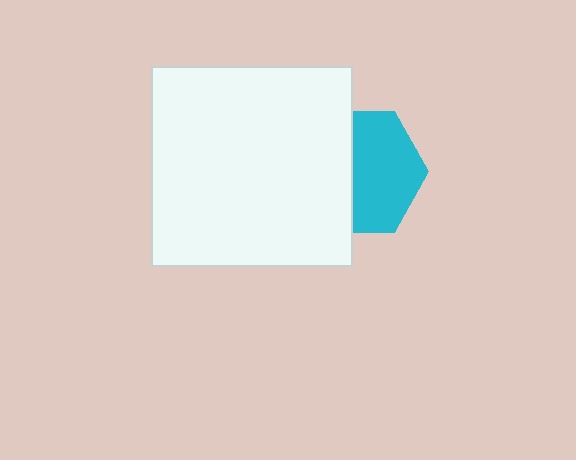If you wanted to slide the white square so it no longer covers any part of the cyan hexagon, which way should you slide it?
Slide it left — that is the most direct way to separate the two shapes.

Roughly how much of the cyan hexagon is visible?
About half of it is visible (roughly 55%).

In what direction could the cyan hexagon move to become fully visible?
The cyan hexagon could move right. That would shift it out from behind the white square entirely.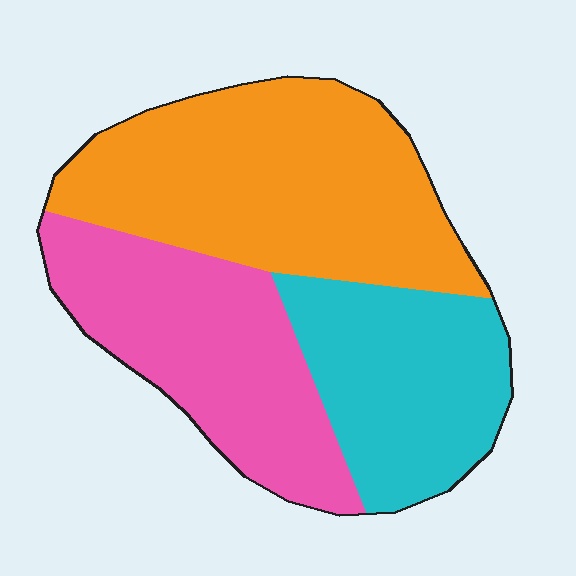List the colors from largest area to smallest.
From largest to smallest: orange, pink, cyan.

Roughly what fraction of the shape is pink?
Pink takes up about one third (1/3) of the shape.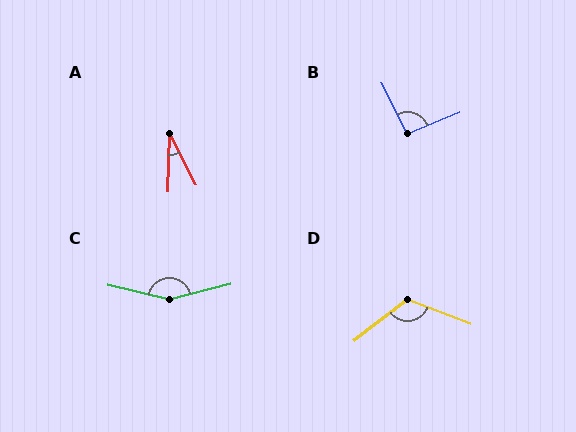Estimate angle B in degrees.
Approximately 95 degrees.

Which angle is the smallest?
A, at approximately 29 degrees.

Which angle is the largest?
C, at approximately 153 degrees.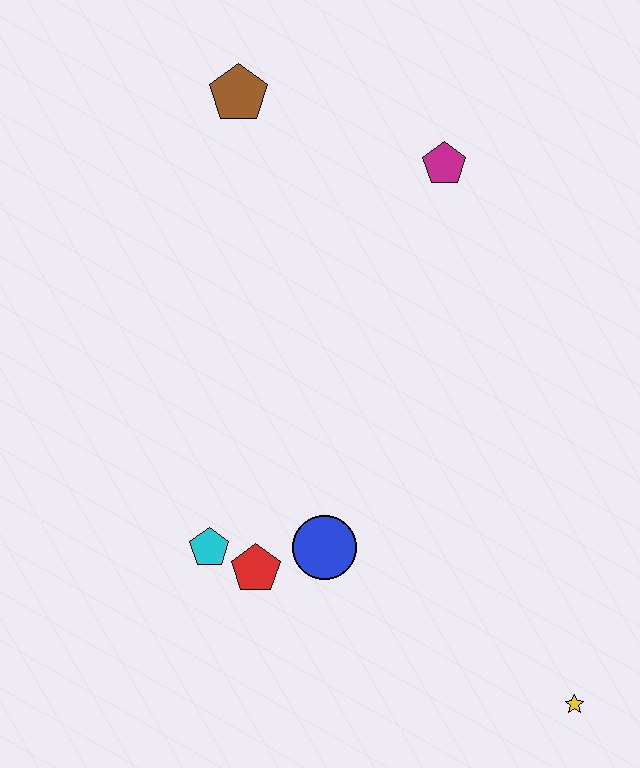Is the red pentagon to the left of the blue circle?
Yes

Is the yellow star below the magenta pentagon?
Yes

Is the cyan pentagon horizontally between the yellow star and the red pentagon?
No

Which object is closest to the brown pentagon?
The magenta pentagon is closest to the brown pentagon.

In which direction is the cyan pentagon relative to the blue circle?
The cyan pentagon is to the left of the blue circle.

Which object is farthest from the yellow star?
The brown pentagon is farthest from the yellow star.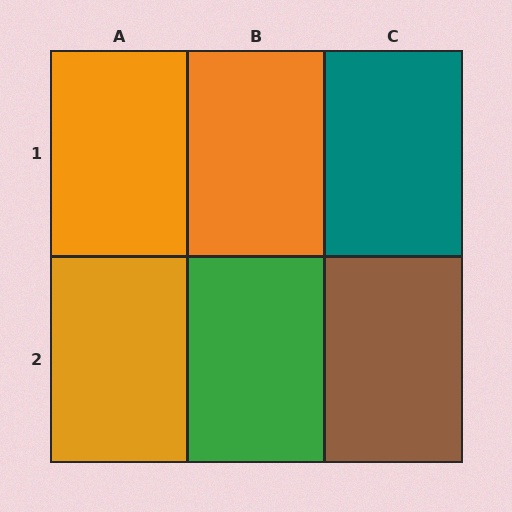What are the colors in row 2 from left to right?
Orange, green, brown.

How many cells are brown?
1 cell is brown.